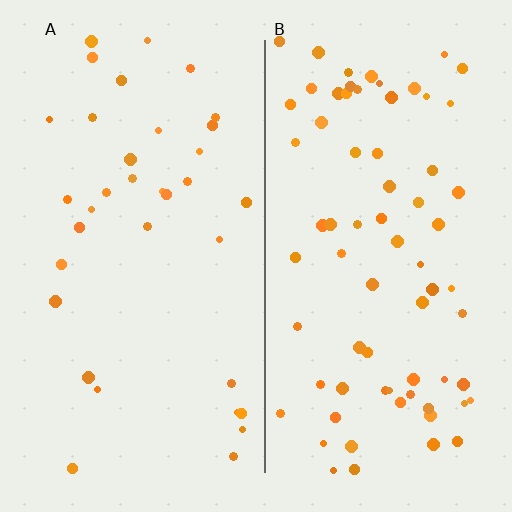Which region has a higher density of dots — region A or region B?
B (the right).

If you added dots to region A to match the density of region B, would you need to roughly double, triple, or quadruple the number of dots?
Approximately double.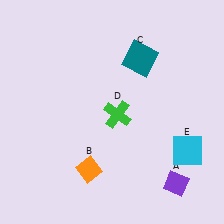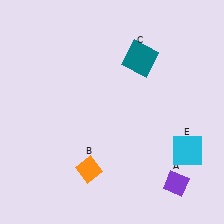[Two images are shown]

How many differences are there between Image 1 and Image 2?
There is 1 difference between the two images.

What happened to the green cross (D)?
The green cross (D) was removed in Image 2. It was in the bottom-right area of Image 1.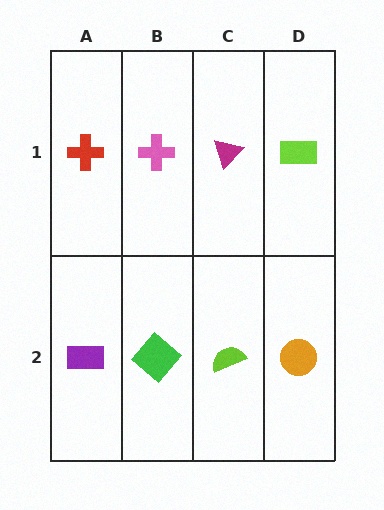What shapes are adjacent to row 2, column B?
A pink cross (row 1, column B), a purple rectangle (row 2, column A), a lime semicircle (row 2, column C).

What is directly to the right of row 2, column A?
A green diamond.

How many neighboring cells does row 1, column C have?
3.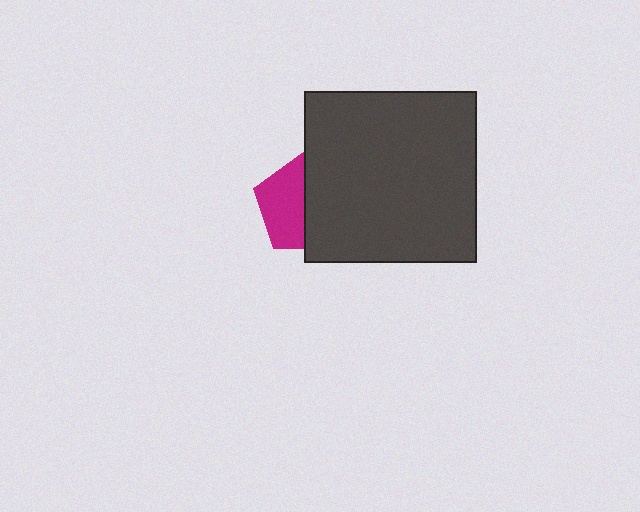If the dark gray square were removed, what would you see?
You would see the complete magenta pentagon.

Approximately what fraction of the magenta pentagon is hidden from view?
Roughly 52% of the magenta pentagon is hidden behind the dark gray square.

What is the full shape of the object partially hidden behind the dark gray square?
The partially hidden object is a magenta pentagon.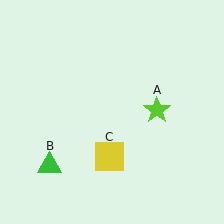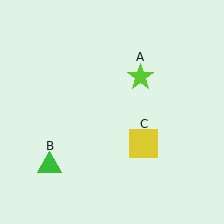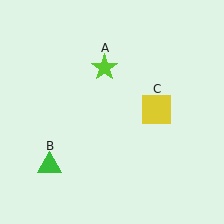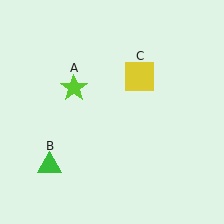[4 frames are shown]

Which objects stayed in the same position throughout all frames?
Green triangle (object B) remained stationary.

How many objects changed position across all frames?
2 objects changed position: lime star (object A), yellow square (object C).